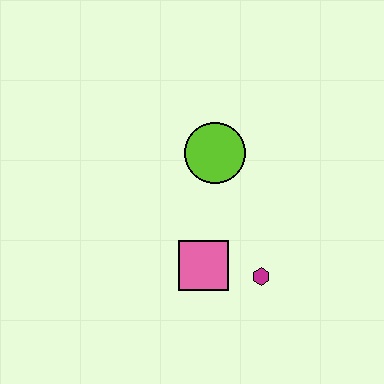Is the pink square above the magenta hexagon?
Yes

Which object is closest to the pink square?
The magenta hexagon is closest to the pink square.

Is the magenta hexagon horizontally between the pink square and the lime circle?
No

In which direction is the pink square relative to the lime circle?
The pink square is below the lime circle.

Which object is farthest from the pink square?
The lime circle is farthest from the pink square.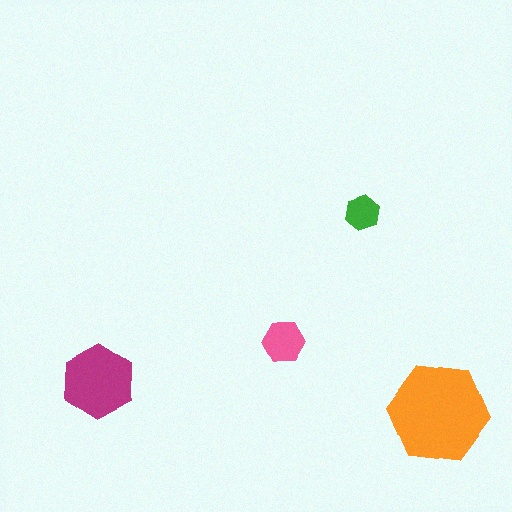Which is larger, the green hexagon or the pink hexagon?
The pink one.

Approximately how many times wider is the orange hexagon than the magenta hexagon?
About 1.5 times wider.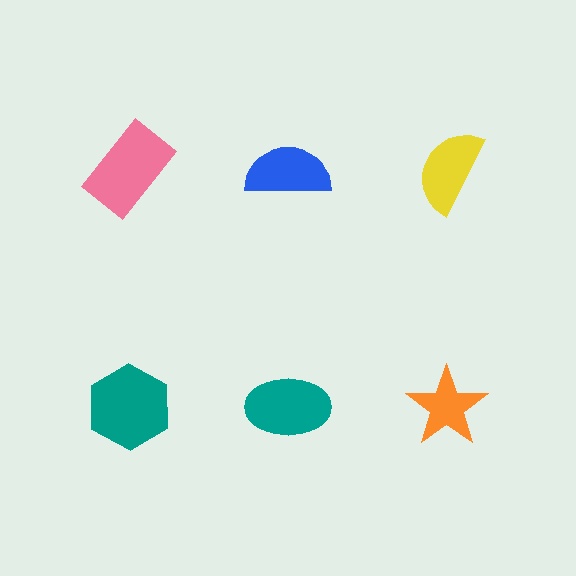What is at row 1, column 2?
A blue semicircle.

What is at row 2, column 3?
An orange star.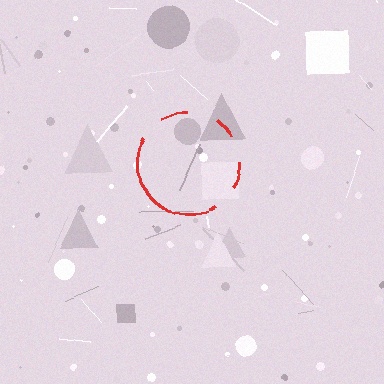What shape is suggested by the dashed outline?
The dashed outline suggests a circle.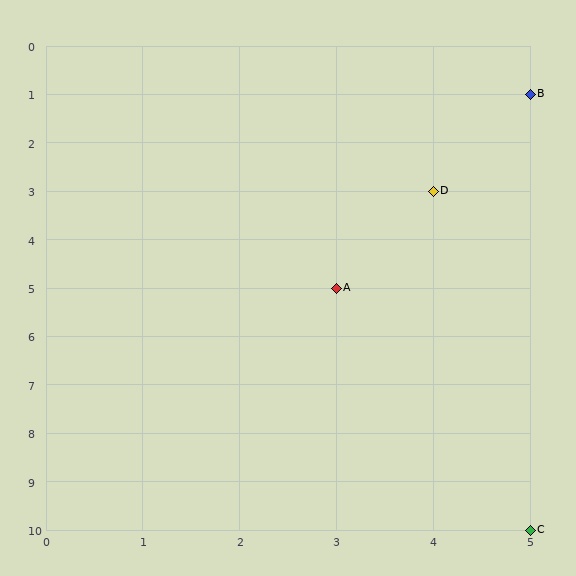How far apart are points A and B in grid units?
Points A and B are 2 columns and 4 rows apart (about 4.5 grid units diagonally).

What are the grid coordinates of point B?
Point B is at grid coordinates (5, 1).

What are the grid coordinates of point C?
Point C is at grid coordinates (5, 10).